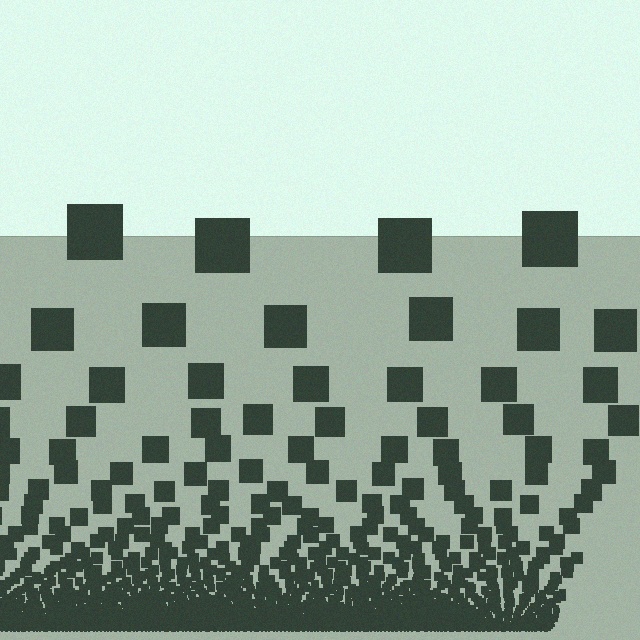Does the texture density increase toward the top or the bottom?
Density increases toward the bottom.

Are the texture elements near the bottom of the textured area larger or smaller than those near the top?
Smaller. The gradient is inverted — elements near the bottom are smaller and denser.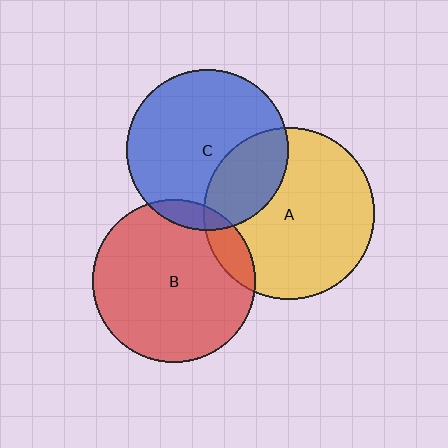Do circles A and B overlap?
Yes.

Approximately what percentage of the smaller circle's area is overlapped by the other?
Approximately 10%.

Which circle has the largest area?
Circle A (yellow).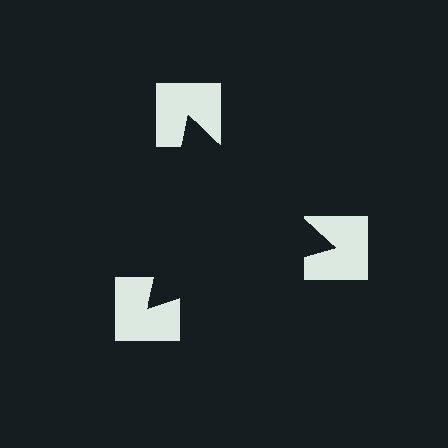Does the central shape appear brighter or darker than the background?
It typically appears slightly darker than the background, even though no actual brightness change is drawn.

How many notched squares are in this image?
There are 3 — one at each vertex of the illusory triangle.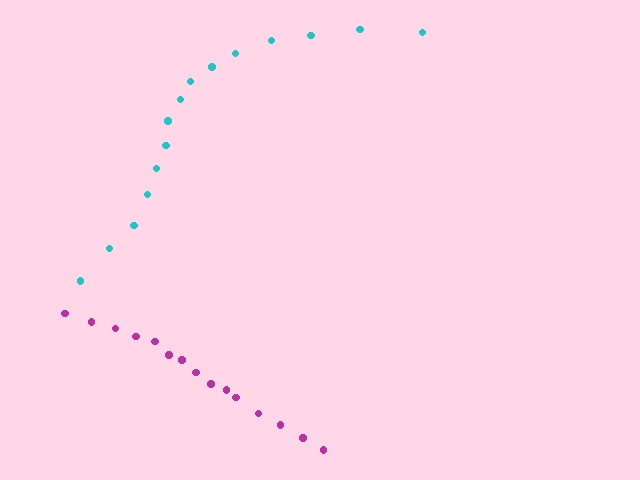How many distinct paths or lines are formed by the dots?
There are 2 distinct paths.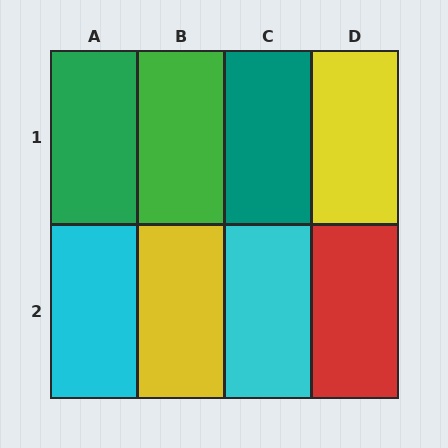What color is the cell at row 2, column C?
Cyan.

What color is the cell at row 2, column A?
Cyan.